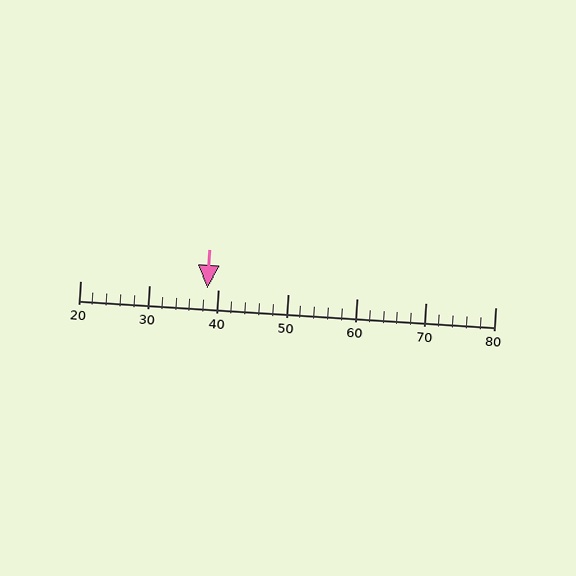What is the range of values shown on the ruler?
The ruler shows values from 20 to 80.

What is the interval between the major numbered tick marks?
The major tick marks are spaced 10 units apart.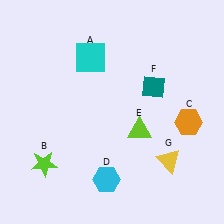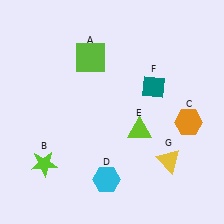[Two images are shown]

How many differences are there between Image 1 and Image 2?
There is 1 difference between the two images.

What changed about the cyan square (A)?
In Image 1, A is cyan. In Image 2, it changed to lime.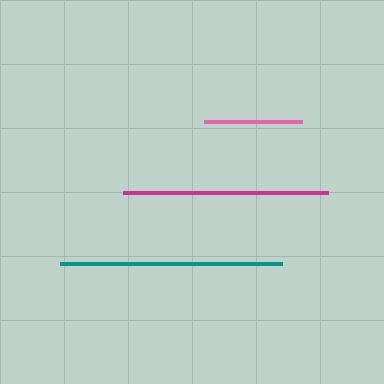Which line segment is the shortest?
The pink line is the shortest at approximately 98 pixels.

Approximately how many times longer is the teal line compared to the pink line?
The teal line is approximately 2.3 times the length of the pink line.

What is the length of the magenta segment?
The magenta segment is approximately 206 pixels long.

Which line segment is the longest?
The teal line is the longest at approximately 222 pixels.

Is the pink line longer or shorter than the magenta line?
The magenta line is longer than the pink line.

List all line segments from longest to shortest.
From longest to shortest: teal, magenta, pink.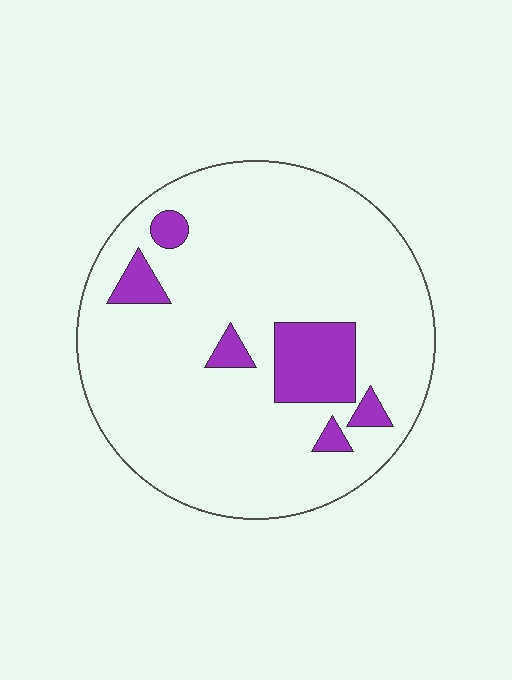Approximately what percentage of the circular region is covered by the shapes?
Approximately 15%.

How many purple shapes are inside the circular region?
6.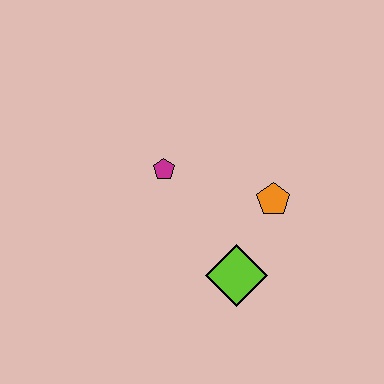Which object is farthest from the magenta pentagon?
The lime diamond is farthest from the magenta pentagon.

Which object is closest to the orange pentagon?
The lime diamond is closest to the orange pentagon.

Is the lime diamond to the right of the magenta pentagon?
Yes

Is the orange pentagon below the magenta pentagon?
Yes